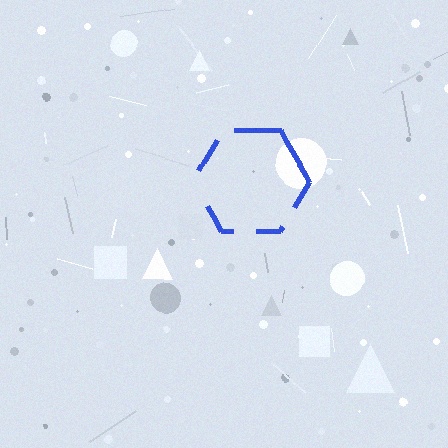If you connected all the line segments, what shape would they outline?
They would outline a hexagon.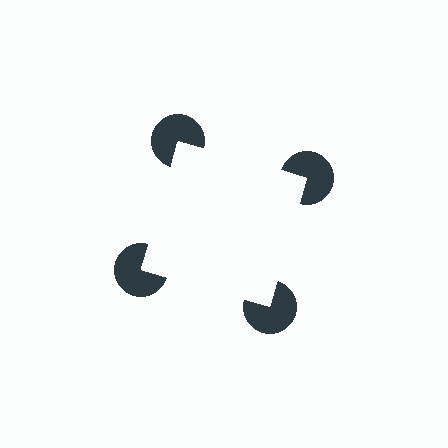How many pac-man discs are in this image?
There are 4 — one at each vertex of the illusory square.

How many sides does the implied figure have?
4 sides.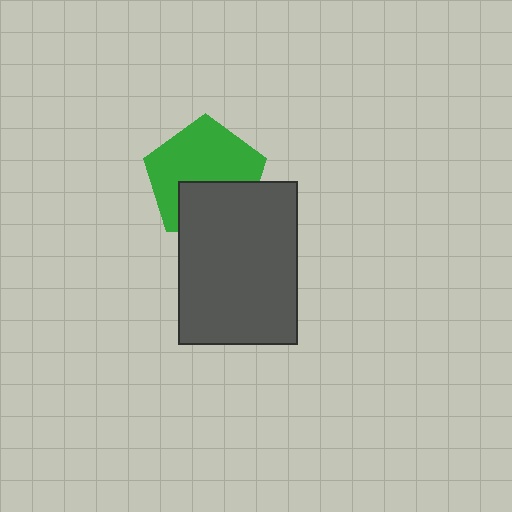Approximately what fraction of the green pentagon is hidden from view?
Roughly 37% of the green pentagon is hidden behind the dark gray rectangle.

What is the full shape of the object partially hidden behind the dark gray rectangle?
The partially hidden object is a green pentagon.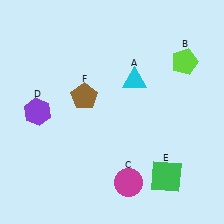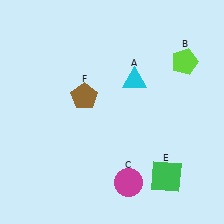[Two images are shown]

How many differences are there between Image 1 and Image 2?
There is 1 difference between the two images.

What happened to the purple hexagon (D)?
The purple hexagon (D) was removed in Image 2. It was in the top-left area of Image 1.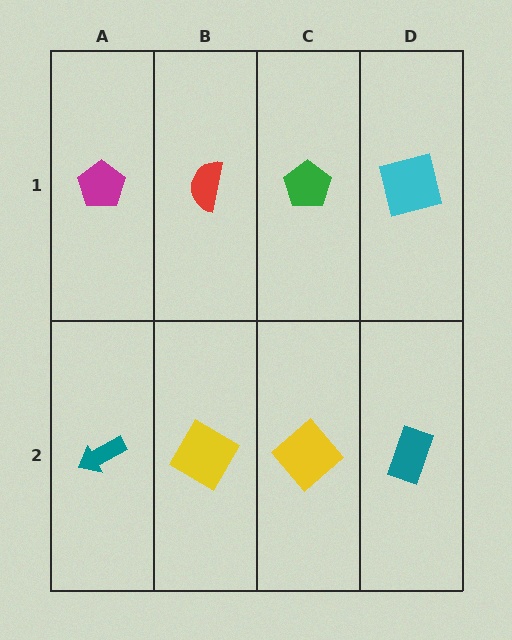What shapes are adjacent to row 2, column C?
A green pentagon (row 1, column C), a yellow diamond (row 2, column B), a teal rectangle (row 2, column D).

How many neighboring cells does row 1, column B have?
3.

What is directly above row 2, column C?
A green pentagon.